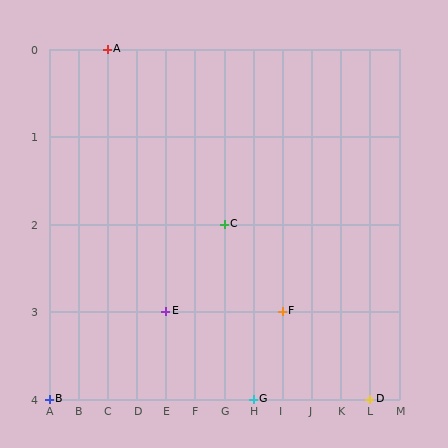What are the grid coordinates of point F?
Point F is at grid coordinates (I, 3).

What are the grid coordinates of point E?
Point E is at grid coordinates (E, 3).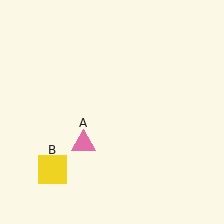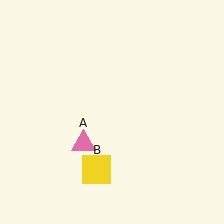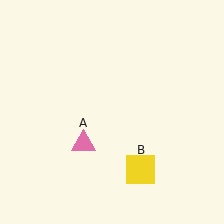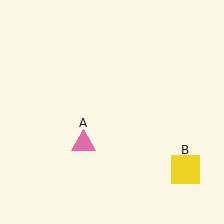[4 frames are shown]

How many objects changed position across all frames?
1 object changed position: yellow square (object B).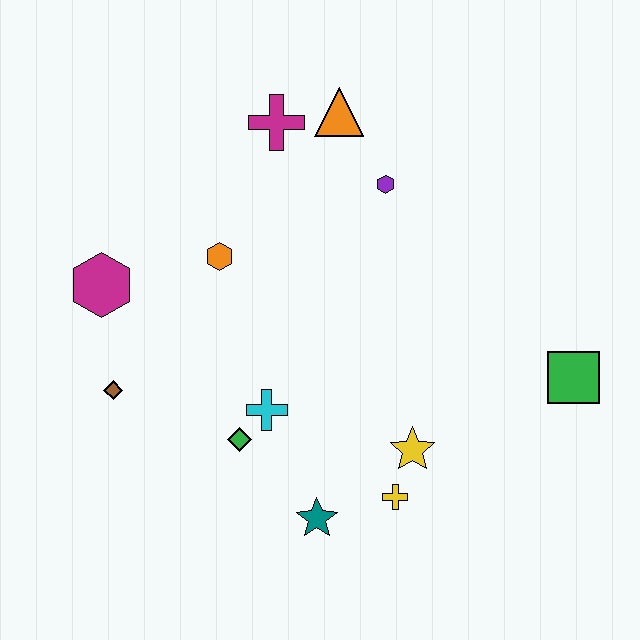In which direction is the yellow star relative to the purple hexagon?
The yellow star is below the purple hexagon.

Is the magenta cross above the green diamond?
Yes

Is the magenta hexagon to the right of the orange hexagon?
No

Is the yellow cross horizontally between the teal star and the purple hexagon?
No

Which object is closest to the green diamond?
The cyan cross is closest to the green diamond.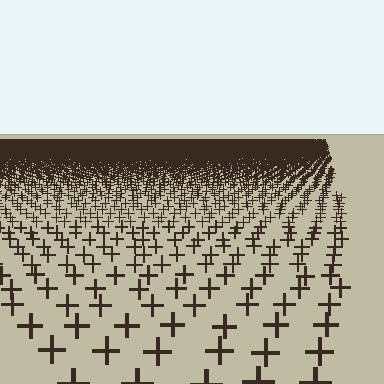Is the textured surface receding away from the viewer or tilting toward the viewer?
The surface is receding away from the viewer. Texture elements get smaller and denser toward the top.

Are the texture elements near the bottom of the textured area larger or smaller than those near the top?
Larger. Near the bottom, elements are closer to the viewer and appear at a bigger on-screen size.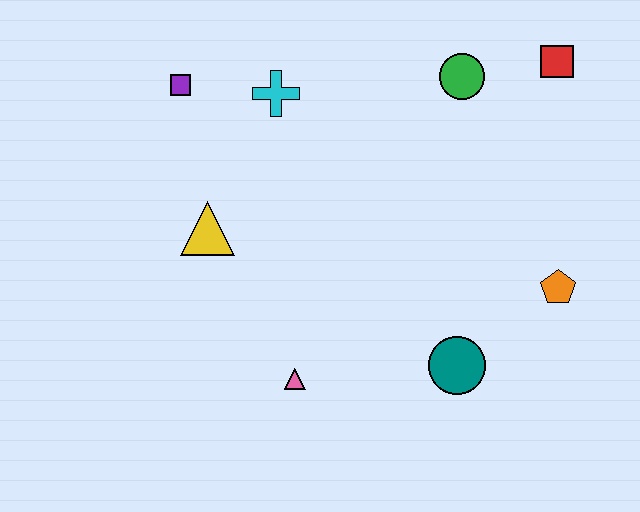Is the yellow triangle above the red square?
No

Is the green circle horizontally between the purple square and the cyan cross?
No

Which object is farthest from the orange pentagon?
The purple square is farthest from the orange pentagon.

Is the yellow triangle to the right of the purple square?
Yes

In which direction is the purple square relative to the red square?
The purple square is to the left of the red square.